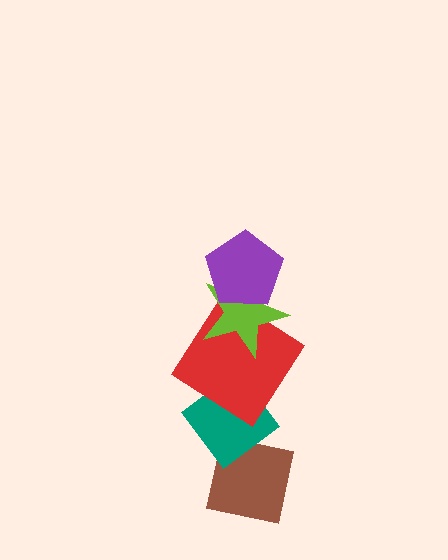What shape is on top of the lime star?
The purple pentagon is on top of the lime star.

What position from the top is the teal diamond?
The teal diamond is 4th from the top.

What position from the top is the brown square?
The brown square is 5th from the top.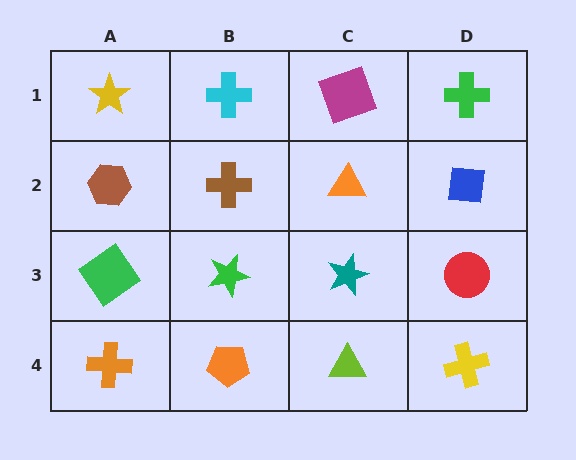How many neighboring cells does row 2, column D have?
3.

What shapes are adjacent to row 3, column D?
A blue square (row 2, column D), a yellow cross (row 4, column D), a teal star (row 3, column C).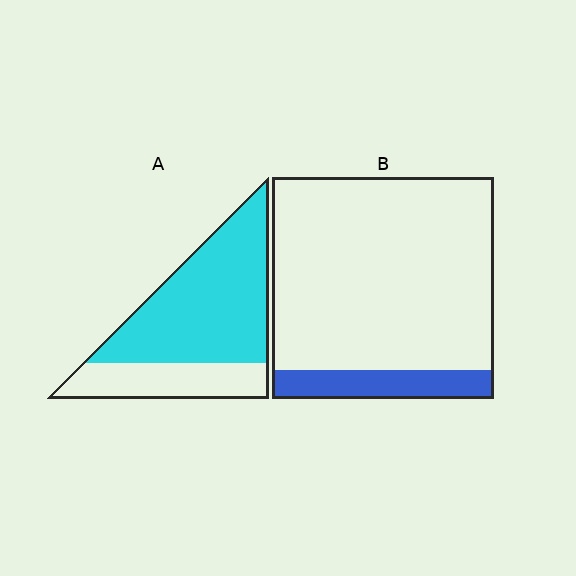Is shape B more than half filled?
No.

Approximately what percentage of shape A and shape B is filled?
A is approximately 70% and B is approximately 15%.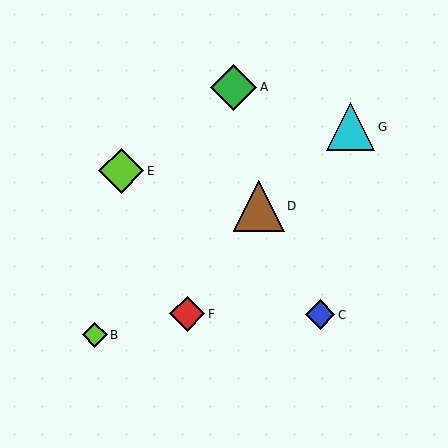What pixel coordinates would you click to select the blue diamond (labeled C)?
Click at (320, 315) to select the blue diamond C.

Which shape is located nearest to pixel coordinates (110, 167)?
The lime diamond (labeled E) at (121, 171) is nearest to that location.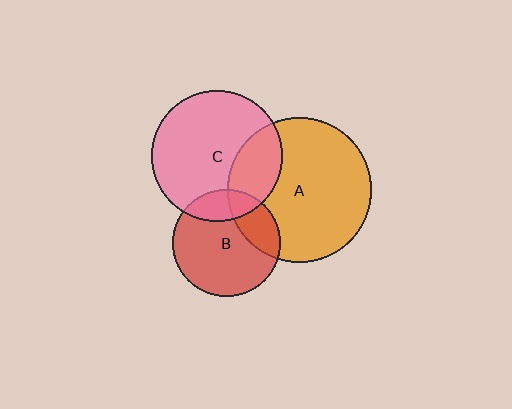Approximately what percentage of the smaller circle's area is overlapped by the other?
Approximately 25%.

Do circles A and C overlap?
Yes.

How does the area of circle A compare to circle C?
Approximately 1.2 times.